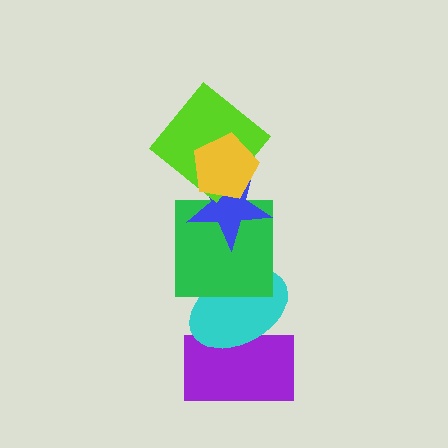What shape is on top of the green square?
The blue star is on top of the green square.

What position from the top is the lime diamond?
The lime diamond is 2nd from the top.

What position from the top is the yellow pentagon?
The yellow pentagon is 1st from the top.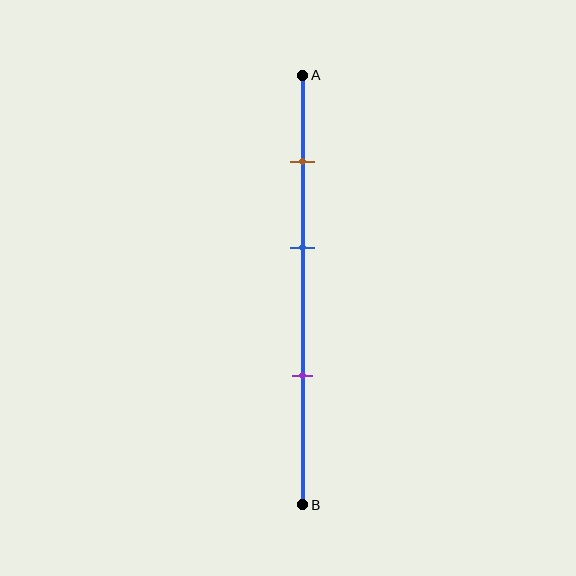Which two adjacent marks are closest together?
The brown and blue marks are the closest adjacent pair.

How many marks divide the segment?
There are 3 marks dividing the segment.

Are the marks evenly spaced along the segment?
Yes, the marks are approximately evenly spaced.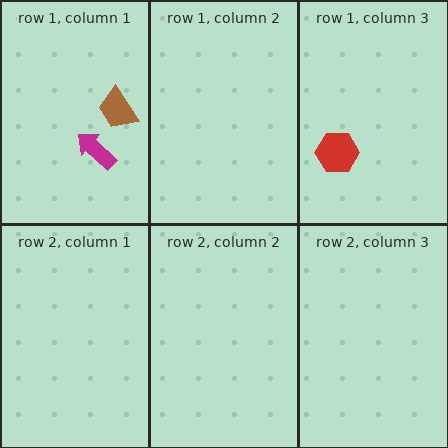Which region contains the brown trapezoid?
The row 1, column 1 region.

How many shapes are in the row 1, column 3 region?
1.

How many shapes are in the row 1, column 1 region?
2.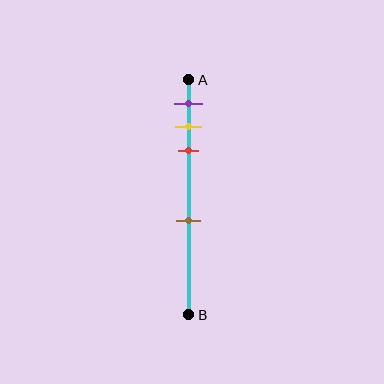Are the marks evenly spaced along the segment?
No, the marks are not evenly spaced.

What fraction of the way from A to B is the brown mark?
The brown mark is approximately 60% (0.6) of the way from A to B.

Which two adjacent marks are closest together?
The yellow and red marks are the closest adjacent pair.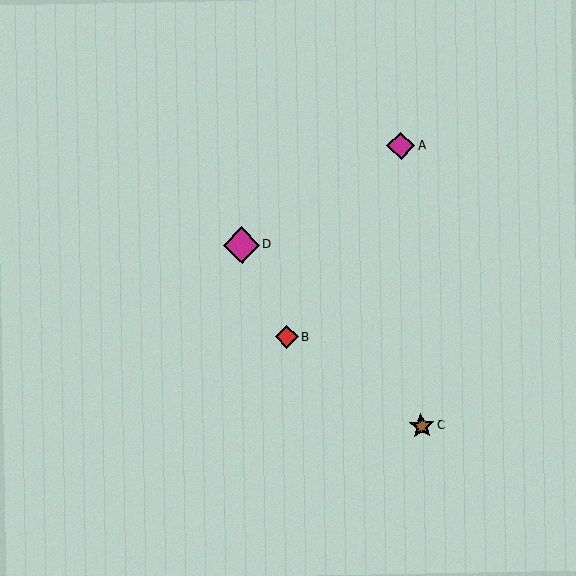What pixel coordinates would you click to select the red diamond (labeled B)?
Click at (287, 337) to select the red diamond B.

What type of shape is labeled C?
Shape C is a brown star.